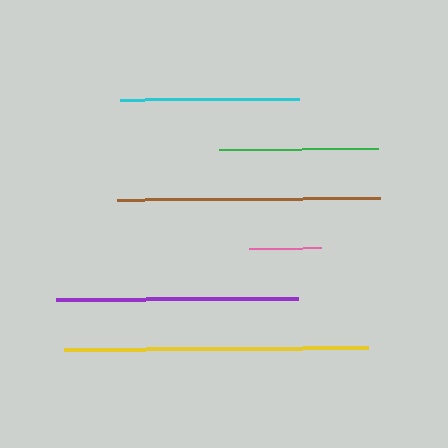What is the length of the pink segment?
The pink segment is approximately 72 pixels long.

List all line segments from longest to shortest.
From longest to shortest: yellow, brown, purple, cyan, green, pink.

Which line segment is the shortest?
The pink line is the shortest at approximately 72 pixels.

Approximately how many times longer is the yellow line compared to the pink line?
The yellow line is approximately 4.2 times the length of the pink line.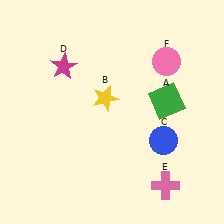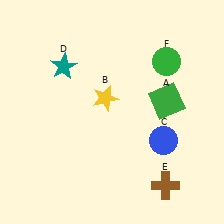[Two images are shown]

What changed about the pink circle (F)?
In Image 1, F is pink. In Image 2, it changed to green.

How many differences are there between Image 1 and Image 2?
There are 3 differences between the two images.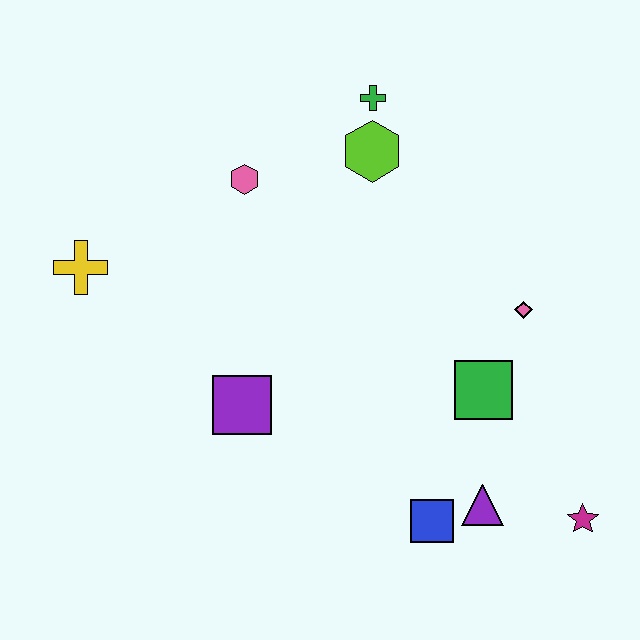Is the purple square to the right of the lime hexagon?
No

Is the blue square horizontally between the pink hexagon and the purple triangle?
Yes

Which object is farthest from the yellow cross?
The magenta star is farthest from the yellow cross.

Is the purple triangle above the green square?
No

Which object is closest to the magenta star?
The purple triangle is closest to the magenta star.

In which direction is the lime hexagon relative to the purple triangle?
The lime hexagon is above the purple triangle.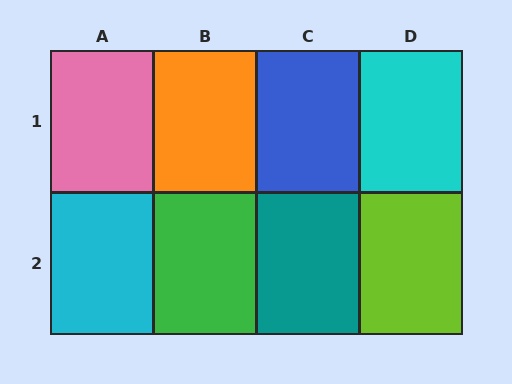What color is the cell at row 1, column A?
Pink.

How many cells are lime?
1 cell is lime.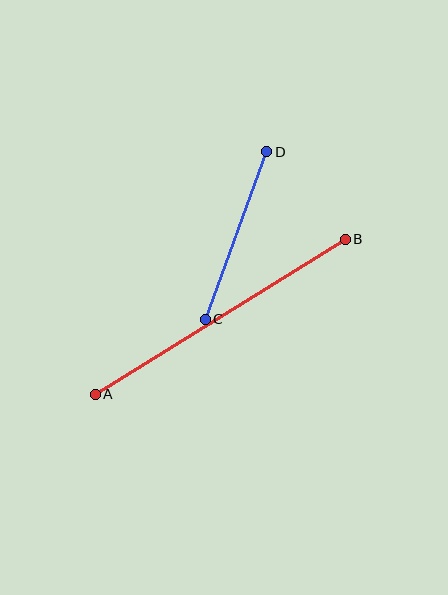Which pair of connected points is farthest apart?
Points A and B are farthest apart.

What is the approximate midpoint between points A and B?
The midpoint is at approximately (220, 317) pixels.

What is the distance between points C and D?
The distance is approximately 178 pixels.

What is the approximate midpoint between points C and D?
The midpoint is at approximately (236, 235) pixels.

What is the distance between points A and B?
The distance is approximately 294 pixels.